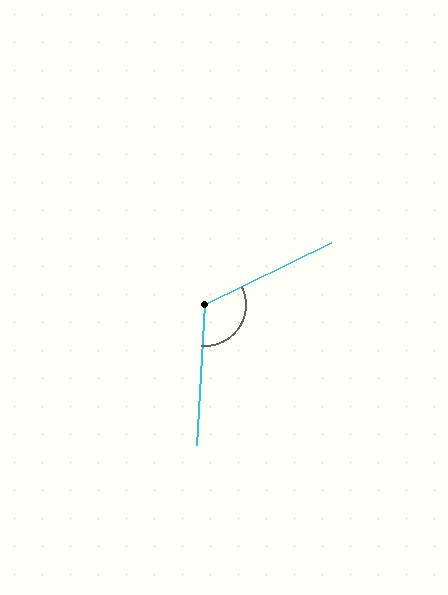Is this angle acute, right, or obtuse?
It is obtuse.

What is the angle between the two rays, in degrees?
Approximately 119 degrees.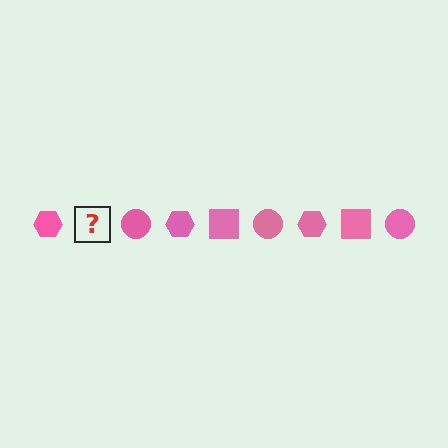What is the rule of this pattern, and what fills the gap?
The rule is that the pattern cycles through hexagon, square, circle shapes in pink. The gap should be filled with a pink square.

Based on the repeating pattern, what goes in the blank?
The blank should be a pink square.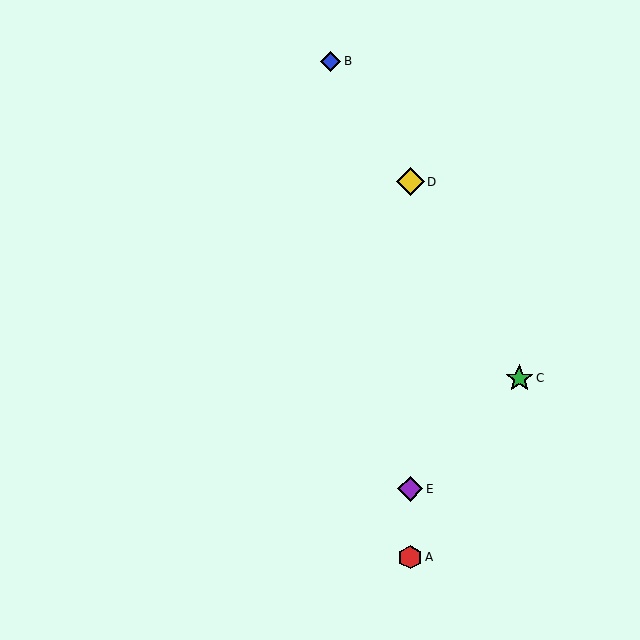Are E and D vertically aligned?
Yes, both are at x≈410.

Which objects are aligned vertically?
Objects A, D, E are aligned vertically.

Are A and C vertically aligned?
No, A is at x≈410 and C is at x≈519.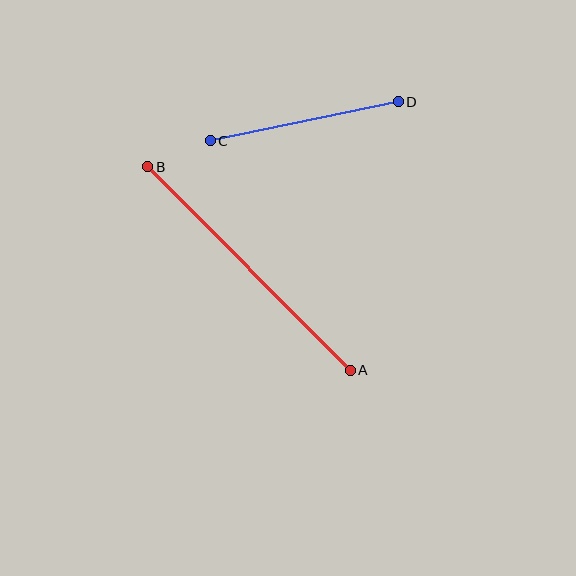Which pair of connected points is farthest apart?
Points A and B are farthest apart.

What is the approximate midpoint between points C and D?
The midpoint is at approximately (304, 121) pixels.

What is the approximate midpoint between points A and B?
The midpoint is at approximately (249, 268) pixels.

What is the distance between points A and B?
The distance is approximately 287 pixels.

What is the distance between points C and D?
The distance is approximately 192 pixels.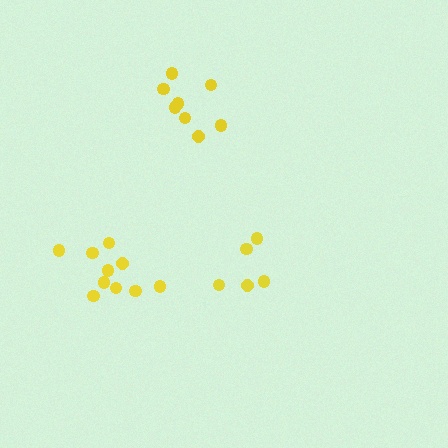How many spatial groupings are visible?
There are 3 spatial groupings.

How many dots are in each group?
Group 1: 5 dots, Group 2: 10 dots, Group 3: 8 dots (23 total).